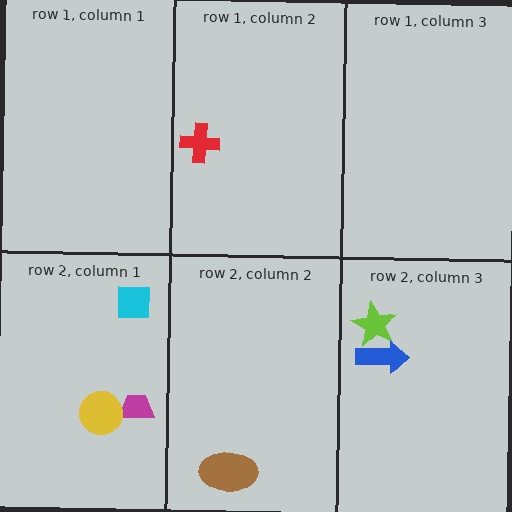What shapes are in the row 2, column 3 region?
The lime star, the blue arrow.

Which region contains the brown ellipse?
The row 2, column 2 region.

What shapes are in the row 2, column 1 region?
The magenta trapezoid, the cyan square, the yellow circle.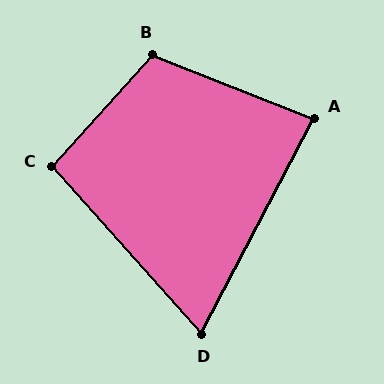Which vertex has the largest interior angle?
B, at approximately 111 degrees.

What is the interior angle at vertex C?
Approximately 96 degrees (obtuse).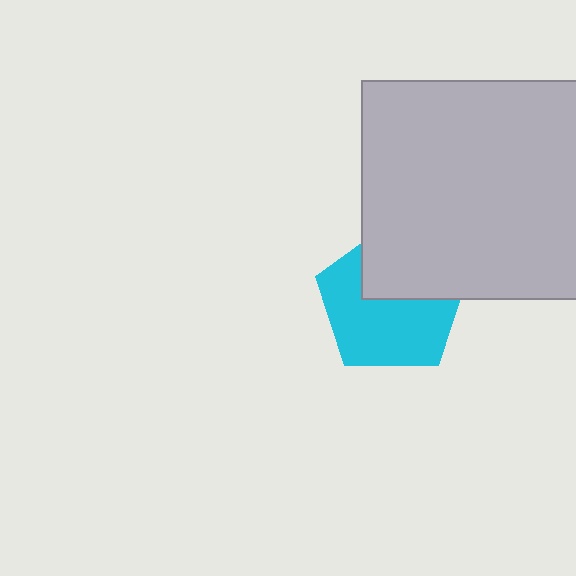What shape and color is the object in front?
The object in front is a light gray square.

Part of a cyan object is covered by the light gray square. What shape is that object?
It is a pentagon.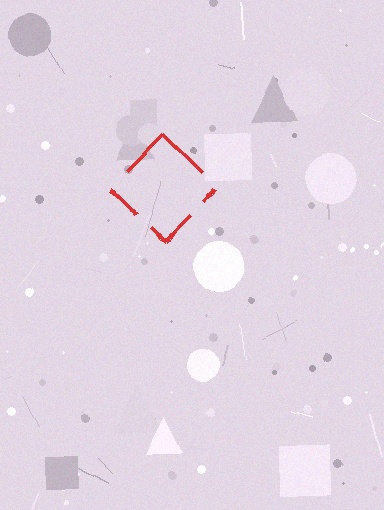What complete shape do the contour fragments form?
The contour fragments form a diamond.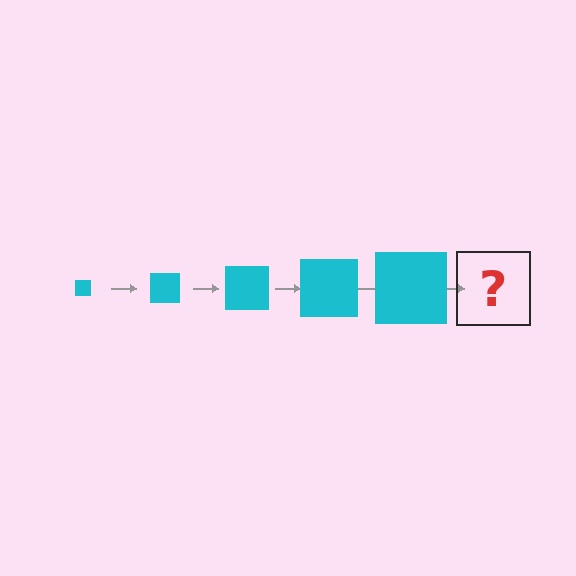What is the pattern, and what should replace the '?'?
The pattern is that the square gets progressively larger each step. The '?' should be a cyan square, larger than the previous one.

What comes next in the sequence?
The next element should be a cyan square, larger than the previous one.